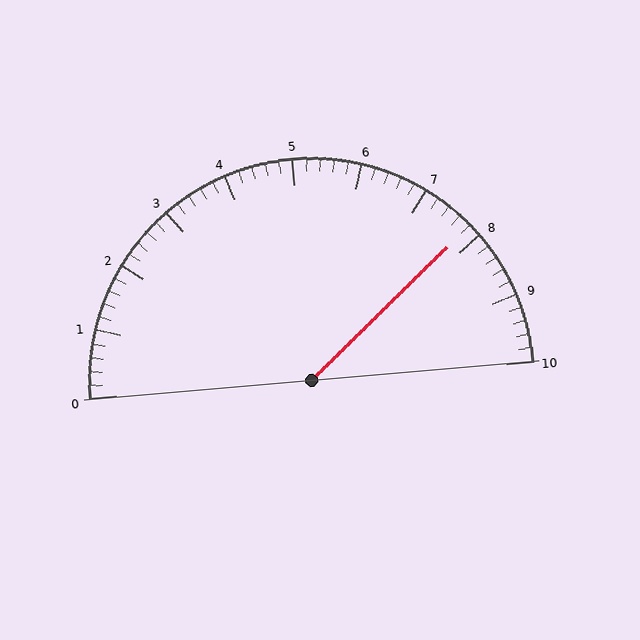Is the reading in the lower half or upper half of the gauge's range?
The reading is in the upper half of the range (0 to 10).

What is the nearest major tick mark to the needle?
The nearest major tick mark is 8.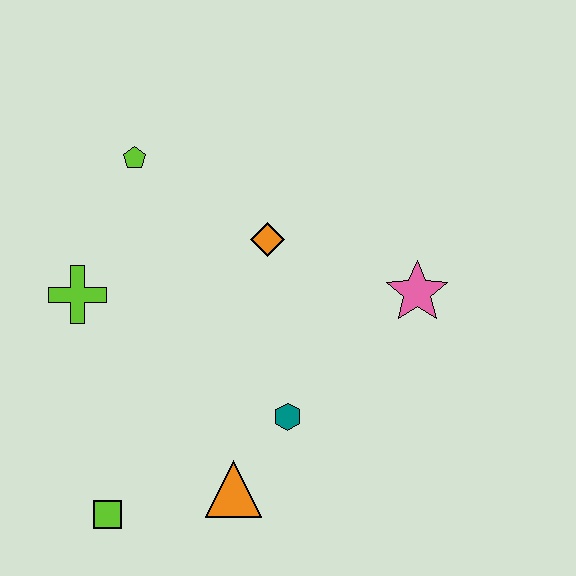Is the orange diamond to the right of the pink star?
No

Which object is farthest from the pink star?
The lime square is farthest from the pink star.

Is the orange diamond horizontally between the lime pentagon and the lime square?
No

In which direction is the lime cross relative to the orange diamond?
The lime cross is to the left of the orange diamond.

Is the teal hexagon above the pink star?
No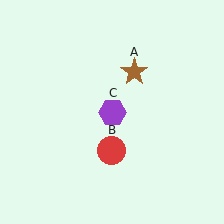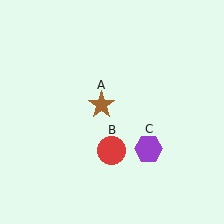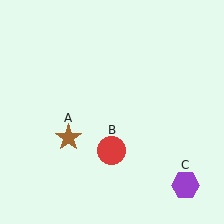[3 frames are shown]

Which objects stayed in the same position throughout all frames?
Red circle (object B) remained stationary.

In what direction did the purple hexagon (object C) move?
The purple hexagon (object C) moved down and to the right.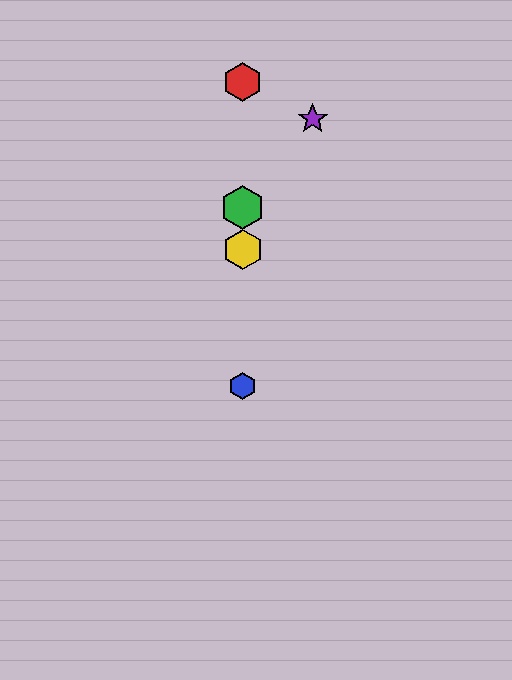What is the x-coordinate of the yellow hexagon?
The yellow hexagon is at x≈243.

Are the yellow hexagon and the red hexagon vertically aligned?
Yes, both are at x≈243.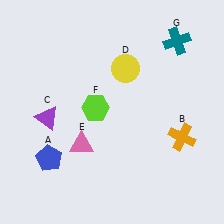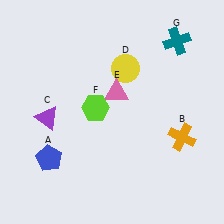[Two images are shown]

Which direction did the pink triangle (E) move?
The pink triangle (E) moved up.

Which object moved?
The pink triangle (E) moved up.